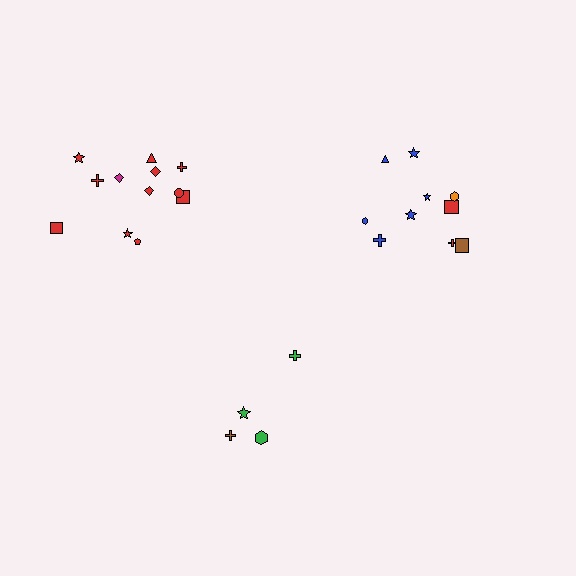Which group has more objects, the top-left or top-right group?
The top-left group.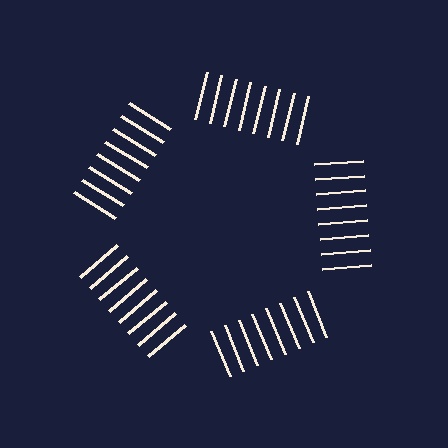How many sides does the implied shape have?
5 sides — the line-ends trace a pentagon.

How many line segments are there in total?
40 — 8 along each of the 5 edges.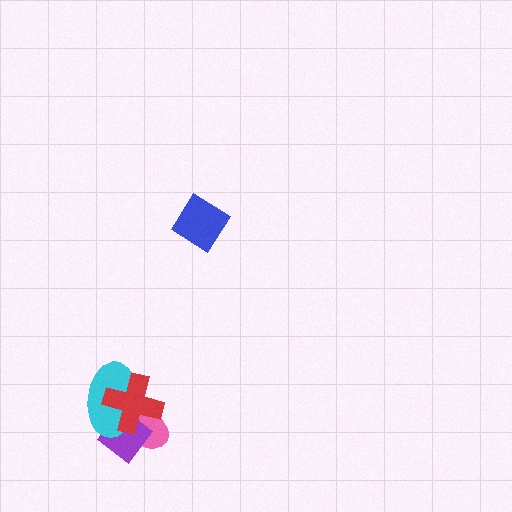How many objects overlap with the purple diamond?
3 objects overlap with the purple diamond.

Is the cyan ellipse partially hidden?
Yes, it is partially covered by another shape.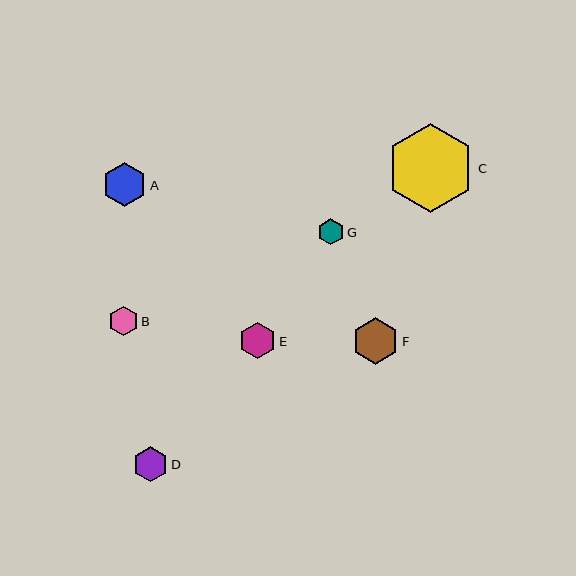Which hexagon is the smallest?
Hexagon G is the smallest with a size of approximately 26 pixels.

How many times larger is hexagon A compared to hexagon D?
Hexagon A is approximately 1.2 times the size of hexagon D.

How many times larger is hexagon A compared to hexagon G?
Hexagon A is approximately 1.7 times the size of hexagon G.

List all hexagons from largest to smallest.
From largest to smallest: C, F, A, E, D, B, G.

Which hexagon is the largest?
Hexagon C is the largest with a size of approximately 89 pixels.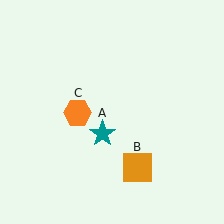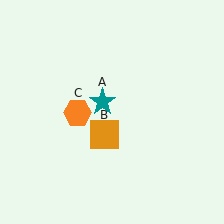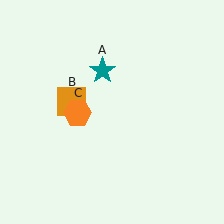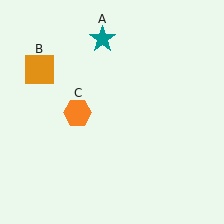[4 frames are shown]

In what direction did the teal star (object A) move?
The teal star (object A) moved up.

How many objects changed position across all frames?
2 objects changed position: teal star (object A), orange square (object B).